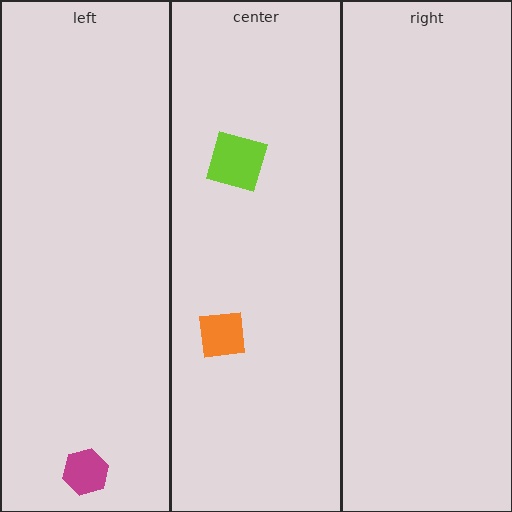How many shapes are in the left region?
1.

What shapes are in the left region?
The magenta hexagon.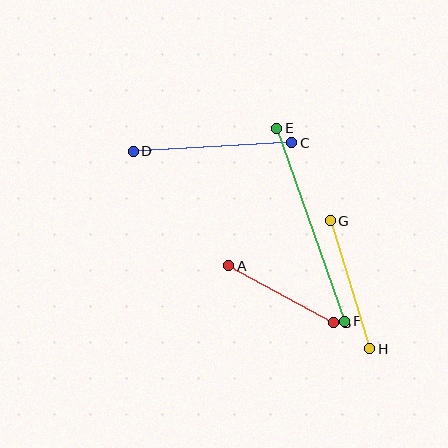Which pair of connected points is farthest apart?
Points E and F are farthest apart.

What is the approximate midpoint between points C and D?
The midpoint is at approximately (213, 147) pixels.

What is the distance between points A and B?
The distance is approximately 119 pixels.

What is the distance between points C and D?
The distance is approximately 159 pixels.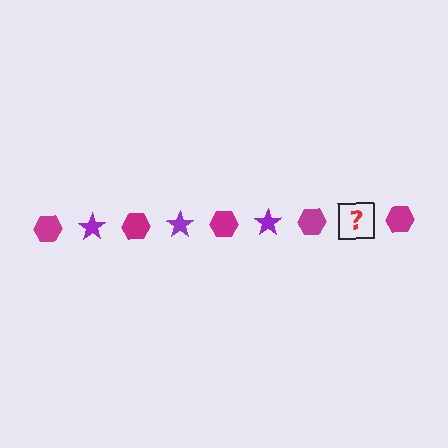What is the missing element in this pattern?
The missing element is a purple star.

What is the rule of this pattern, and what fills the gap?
The rule is that the pattern alternates between magenta hexagon and purple star. The gap should be filled with a purple star.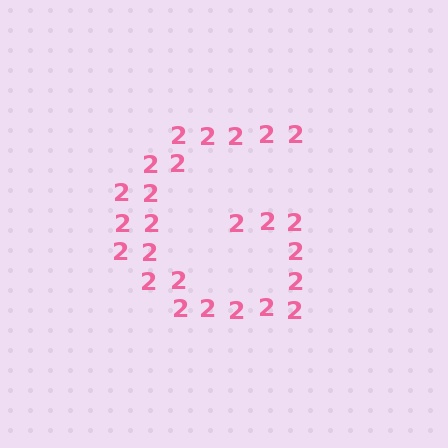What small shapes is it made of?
It is made of small digit 2's.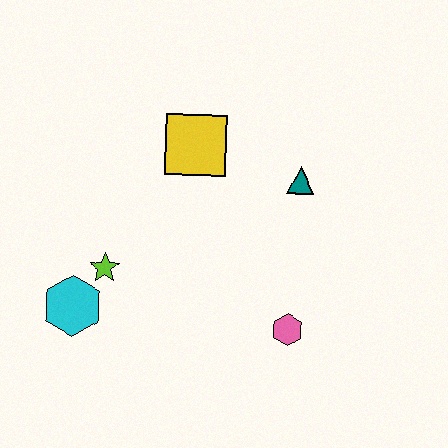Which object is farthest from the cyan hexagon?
The teal triangle is farthest from the cyan hexagon.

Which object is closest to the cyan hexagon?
The lime star is closest to the cyan hexagon.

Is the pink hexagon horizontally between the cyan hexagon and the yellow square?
No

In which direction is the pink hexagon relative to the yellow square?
The pink hexagon is below the yellow square.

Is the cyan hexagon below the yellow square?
Yes